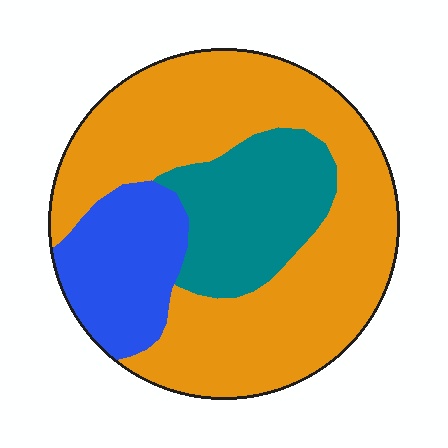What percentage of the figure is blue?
Blue covers around 20% of the figure.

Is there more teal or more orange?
Orange.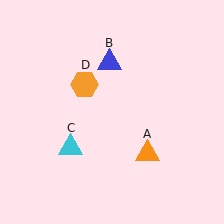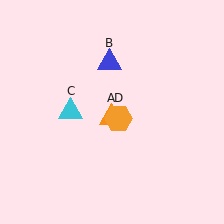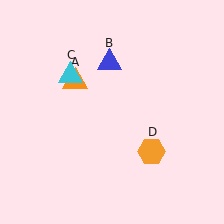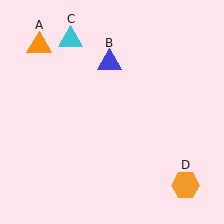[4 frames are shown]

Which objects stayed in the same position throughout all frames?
Blue triangle (object B) remained stationary.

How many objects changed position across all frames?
3 objects changed position: orange triangle (object A), cyan triangle (object C), orange hexagon (object D).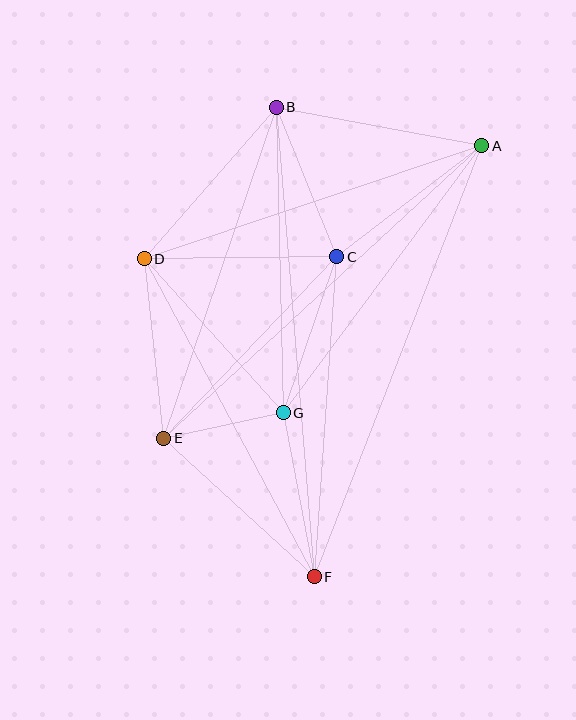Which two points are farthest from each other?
Points B and F are farthest from each other.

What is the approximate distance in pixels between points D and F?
The distance between D and F is approximately 361 pixels.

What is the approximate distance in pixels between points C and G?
The distance between C and G is approximately 164 pixels.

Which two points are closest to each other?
Points E and G are closest to each other.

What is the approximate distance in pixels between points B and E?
The distance between B and E is approximately 349 pixels.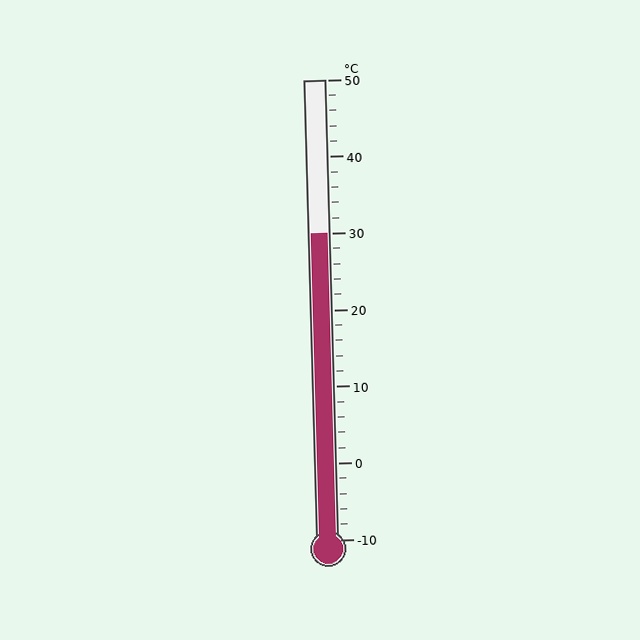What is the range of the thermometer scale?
The thermometer scale ranges from -10°C to 50°C.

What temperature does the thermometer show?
The thermometer shows approximately 30°C.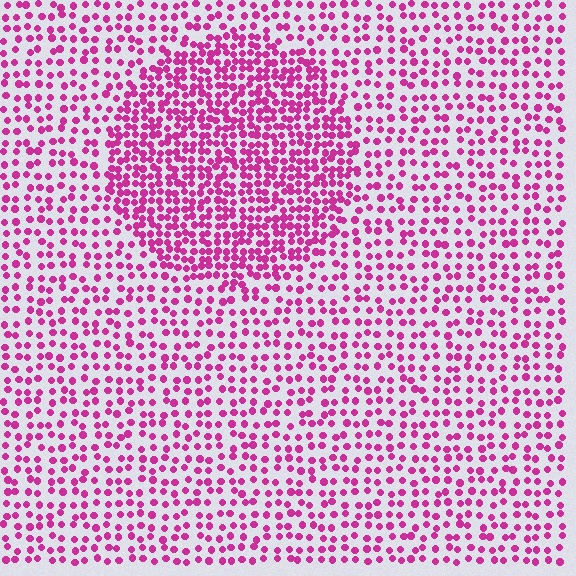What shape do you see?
I see a circle.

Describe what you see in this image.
The image contains small magenta elements arranged at two different densities. A circle-shaped region is visible where the elements are more densely packed than the surrounding area.